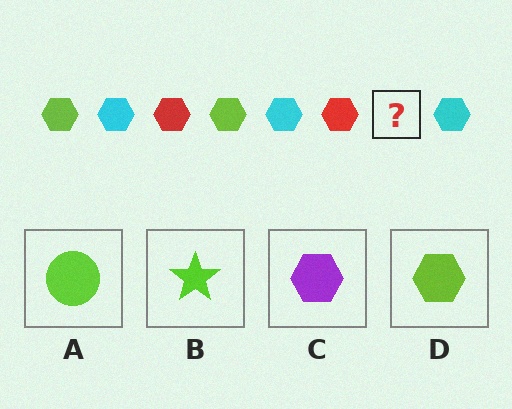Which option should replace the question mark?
Option D.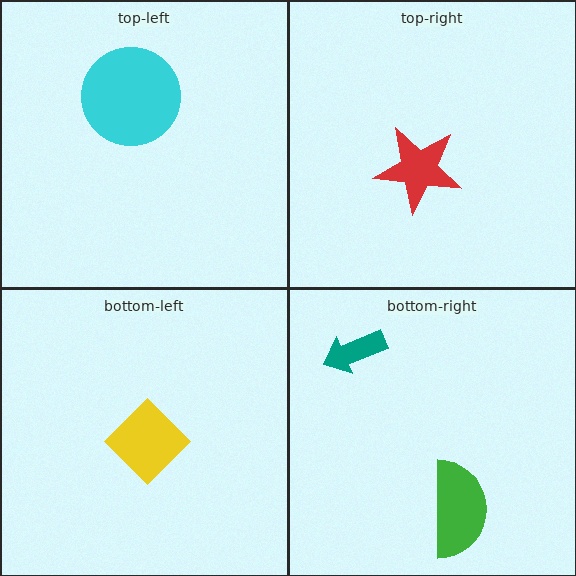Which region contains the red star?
The top-right region.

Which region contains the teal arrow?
The bottom-right region.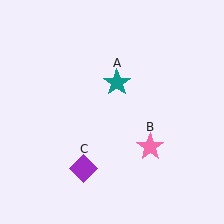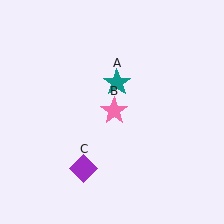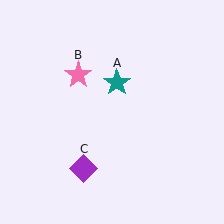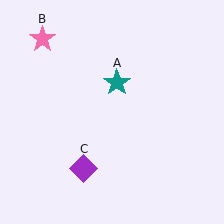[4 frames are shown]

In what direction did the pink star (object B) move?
The pink star (object B) moved up and to the left.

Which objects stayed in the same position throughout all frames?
Teal star (object A) and purple diamond (object C) remained stationary.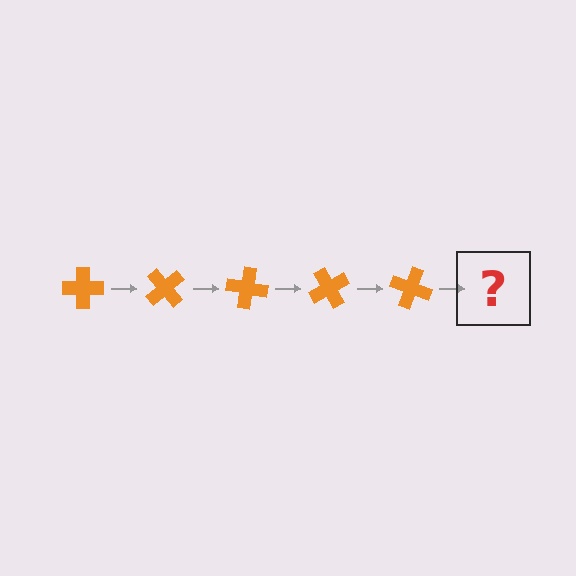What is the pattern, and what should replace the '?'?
The pattern is that the cross rotates 50 degrees each step. The '?' should be an orange cross rotated 250 degrees.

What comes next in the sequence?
The next element should be an orange cross rotated 250 degrees.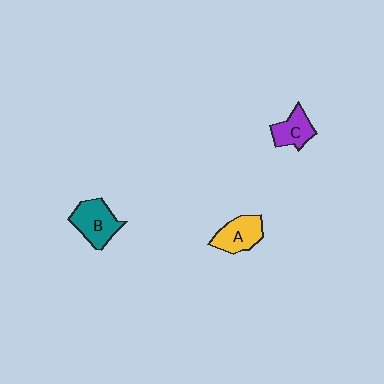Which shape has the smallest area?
Shape C (purple).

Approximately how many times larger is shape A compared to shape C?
Approximately 1.2 times.